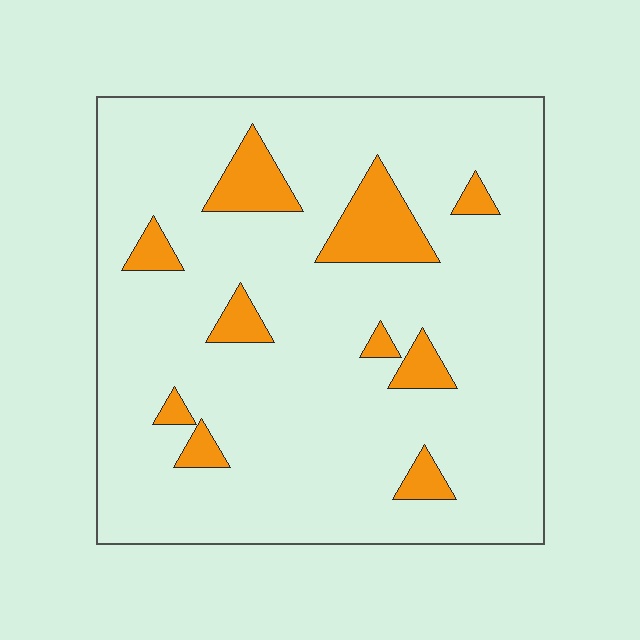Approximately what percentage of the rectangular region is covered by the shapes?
Approximately 10%.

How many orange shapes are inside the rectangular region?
10.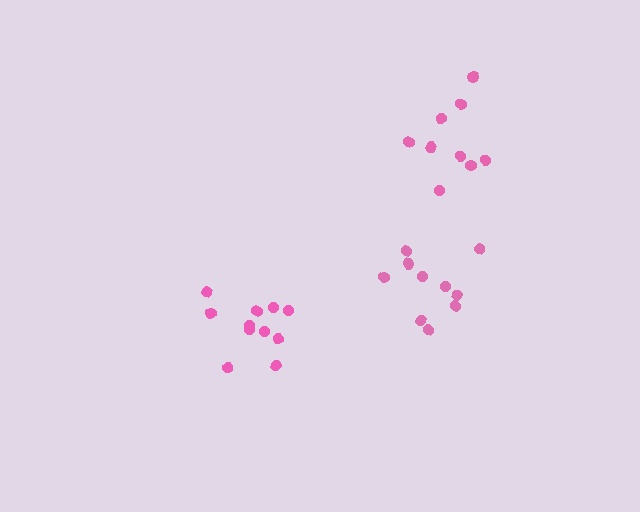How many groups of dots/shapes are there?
There are 3 groups.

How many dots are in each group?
Group 1: 11 dots, Group 2: 9 dots, Group 3: 10 dots (30 total).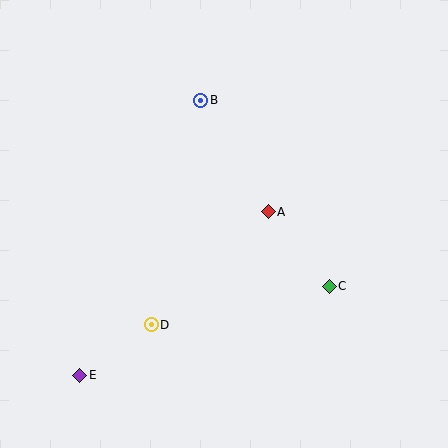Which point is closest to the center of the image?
Point A at (268, 212) is closest to the center.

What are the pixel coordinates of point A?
Point A is at (268, 212).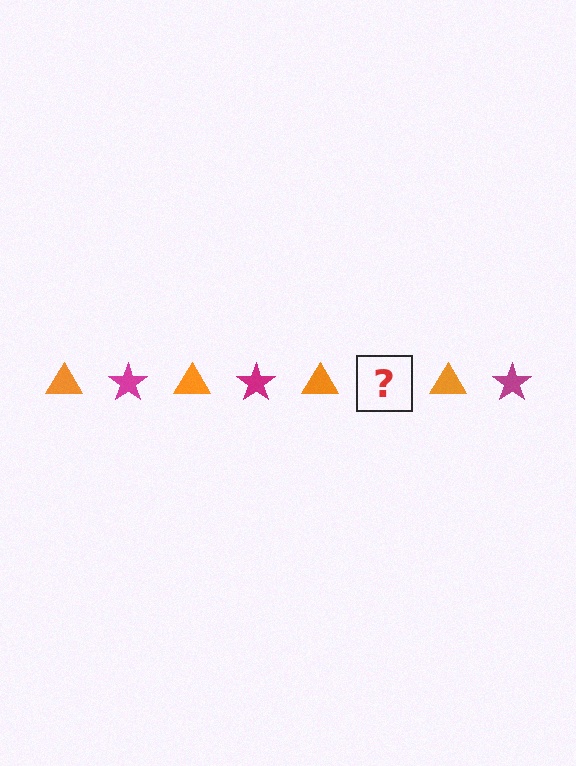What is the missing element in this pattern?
The missing element is a magenta star.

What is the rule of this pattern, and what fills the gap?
The rule is that the pattern alternates between orange triangle and magenta star. The gap should be filled with a magenta star.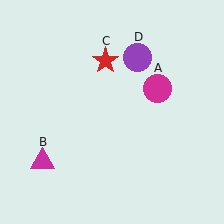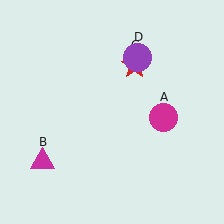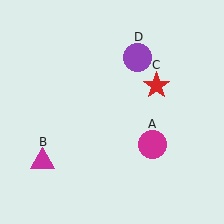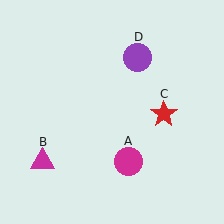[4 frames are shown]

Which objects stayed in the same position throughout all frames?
Magenta triangle (object B) and purple circle (object D) remained stationary.